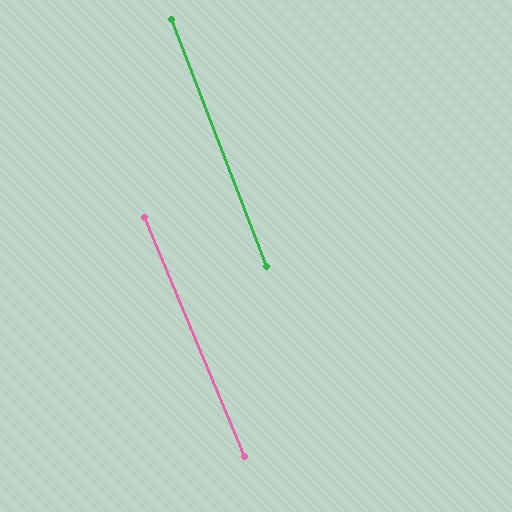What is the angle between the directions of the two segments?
Approximately 2 degrees.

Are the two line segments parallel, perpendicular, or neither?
Parallel — their directions differ by only 1.7°.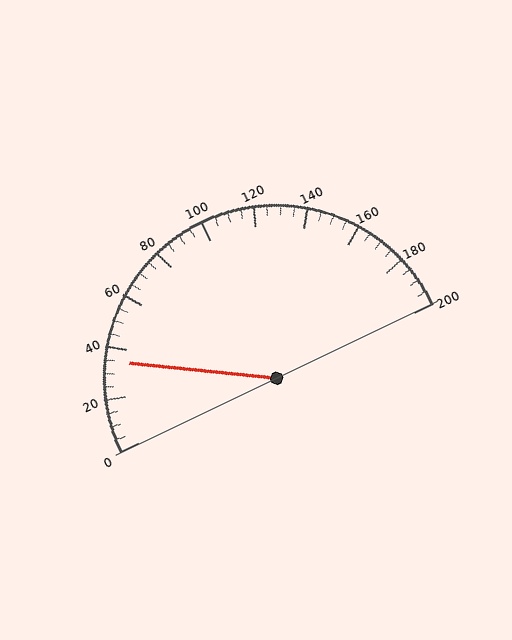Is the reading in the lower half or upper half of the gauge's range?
The reading is in the lower half of the range (0 to 200).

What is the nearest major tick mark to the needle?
The nearest major tick mark is 40.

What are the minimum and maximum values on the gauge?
The gauge ranges from 0 to 200.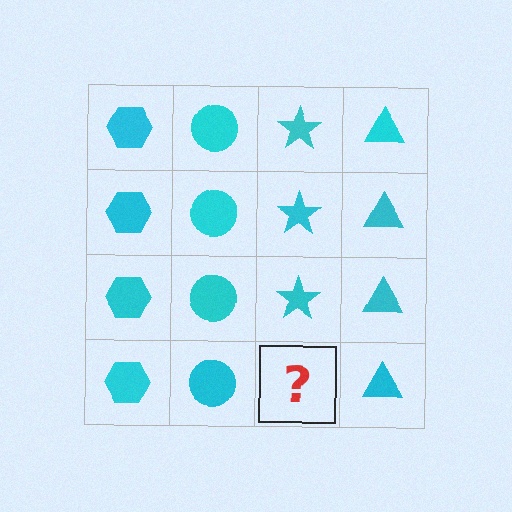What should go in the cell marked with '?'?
The missing cell should contain a cyan star.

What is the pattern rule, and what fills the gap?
The rule is that each column has a consistent shape. The gap should be filled with a cyan star.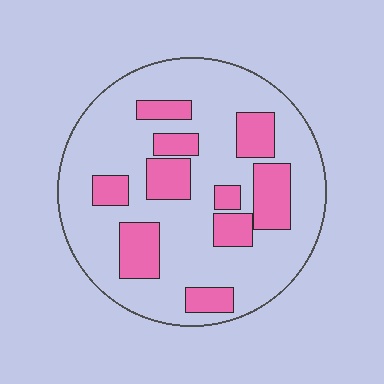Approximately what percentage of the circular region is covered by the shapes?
Approximately 25%.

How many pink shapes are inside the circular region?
10.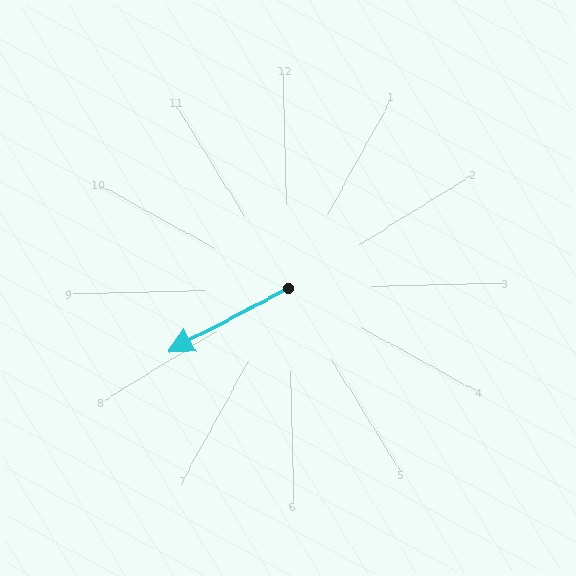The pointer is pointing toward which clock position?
Roughly 8 o'clock.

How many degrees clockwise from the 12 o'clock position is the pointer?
Approximately 244 degrees.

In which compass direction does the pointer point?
Southwest.